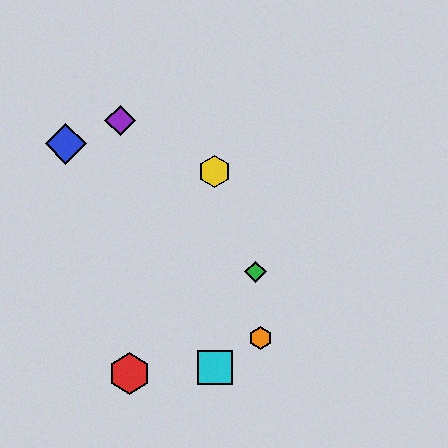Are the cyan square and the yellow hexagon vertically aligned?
Yes, both are at x≈215.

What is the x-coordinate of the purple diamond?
The purple diamond is at x≈120.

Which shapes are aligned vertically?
The yellow hexagon, the cyan square are aligned vertically.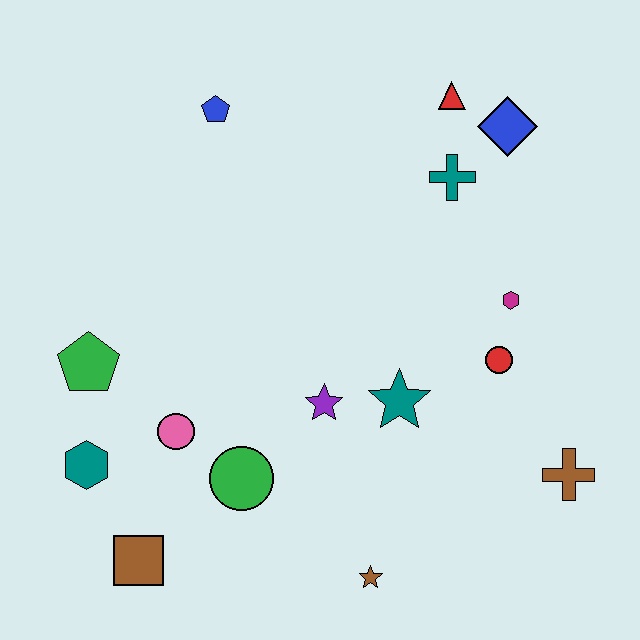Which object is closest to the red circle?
The magenta hexagon is closest to the red circle.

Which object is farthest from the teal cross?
The brown square is farthest from the teal cross.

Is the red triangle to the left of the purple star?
No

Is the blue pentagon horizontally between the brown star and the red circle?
No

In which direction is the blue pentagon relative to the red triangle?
The blue pentagon is to the left of the red triangle.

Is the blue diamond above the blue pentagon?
No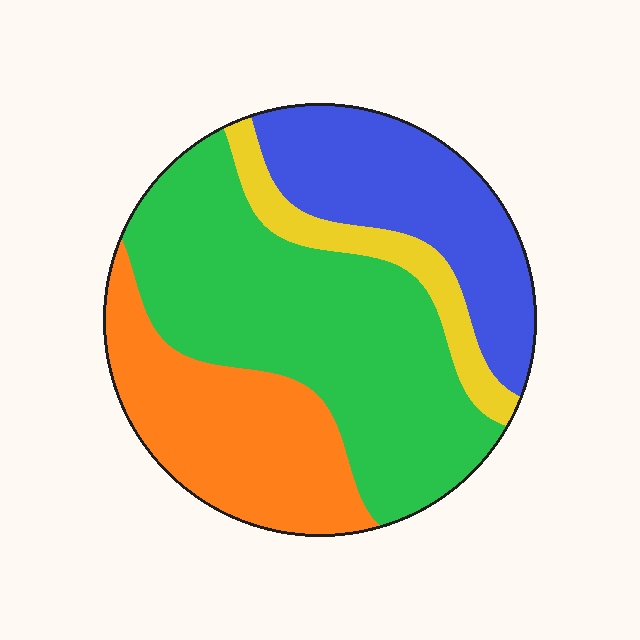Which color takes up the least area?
Yellow, at roughly 10%.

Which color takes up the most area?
Green, at roughly 45%.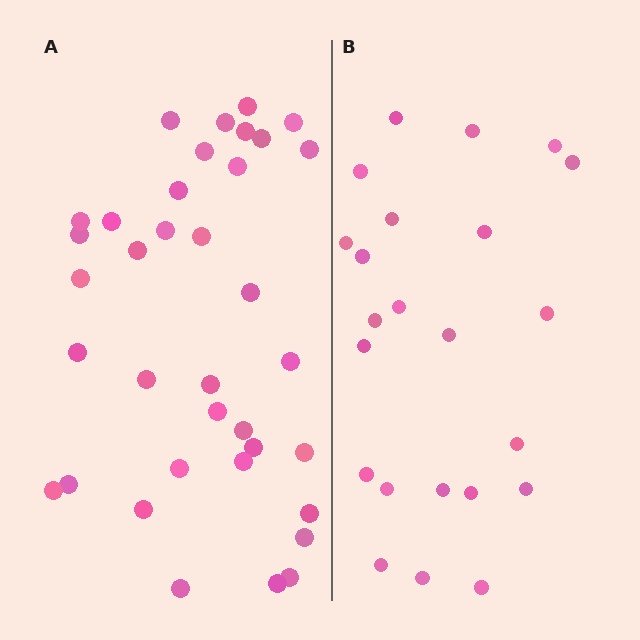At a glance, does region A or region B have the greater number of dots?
Region A (the left region) has more dots.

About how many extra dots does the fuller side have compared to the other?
Region A has approximately 15 more dots than region B.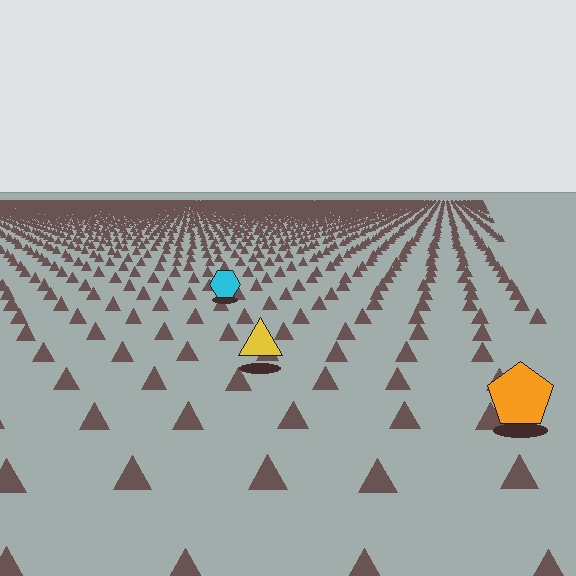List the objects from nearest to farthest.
From nearest to farthest: the orange pentagon, the yellow triangle, the cyan hexagon.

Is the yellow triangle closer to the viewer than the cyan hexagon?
Yes. The yellow triangle is closer — you can tell from the texture gradient: the ground texture is coarser near it.